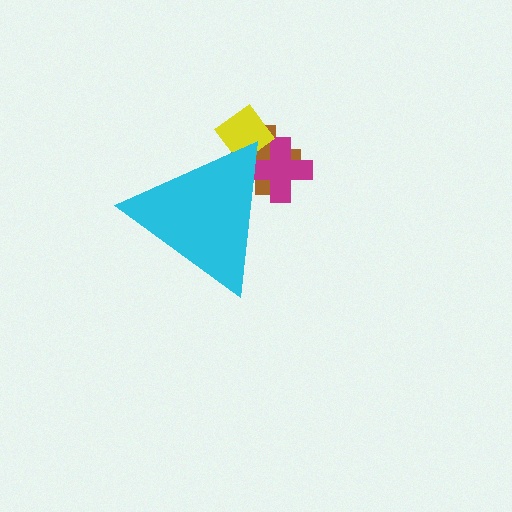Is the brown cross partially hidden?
Yes, the brown cross is partially hidden behind the cyan triangle.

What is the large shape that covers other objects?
A cyan triangle.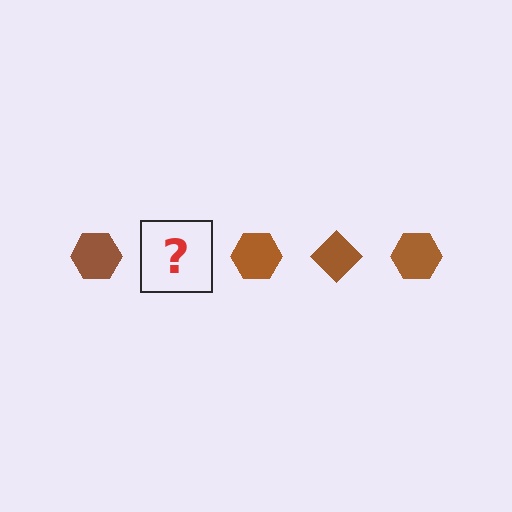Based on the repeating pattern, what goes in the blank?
The blank should be a brown diamond.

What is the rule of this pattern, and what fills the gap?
The rule is that the pattern cycles through hexagon, diamond shapes in brown. The gap should be filled with a brown diamond.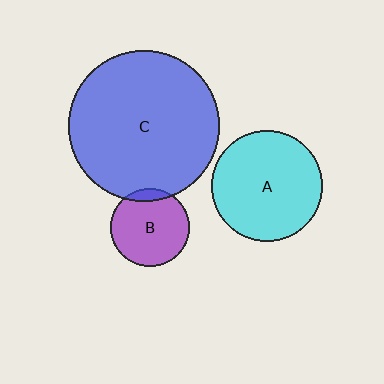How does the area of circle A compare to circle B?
Approximately 2.0 times.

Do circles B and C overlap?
Yes.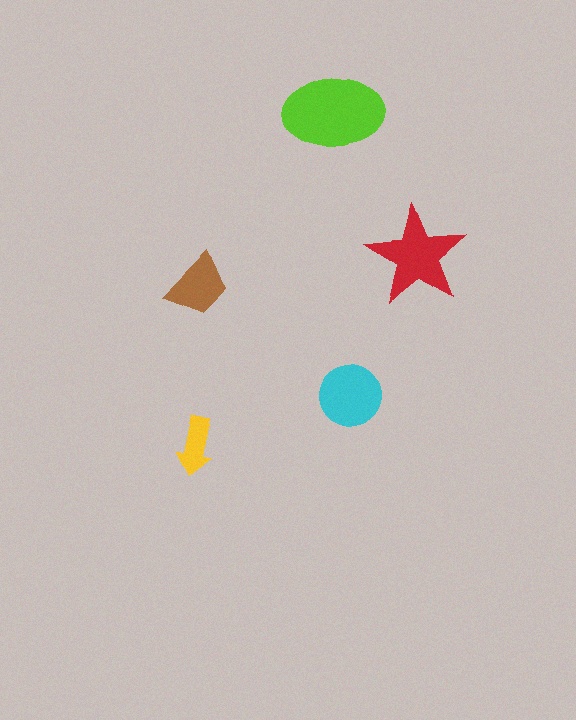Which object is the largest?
The lime ellipse.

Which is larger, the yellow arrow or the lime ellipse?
The lime ellipse.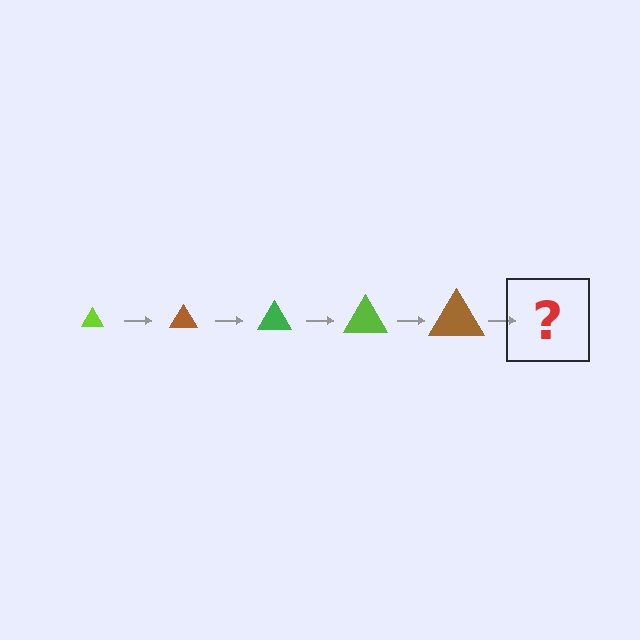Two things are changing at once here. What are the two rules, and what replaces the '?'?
The two rules are that the triangle grows larger each step and the color cycles through lime, brown, and green. The '?' should be a green triangle, larger than the previous one.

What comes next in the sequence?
The next element should be a green triangle, larger than the previous one.